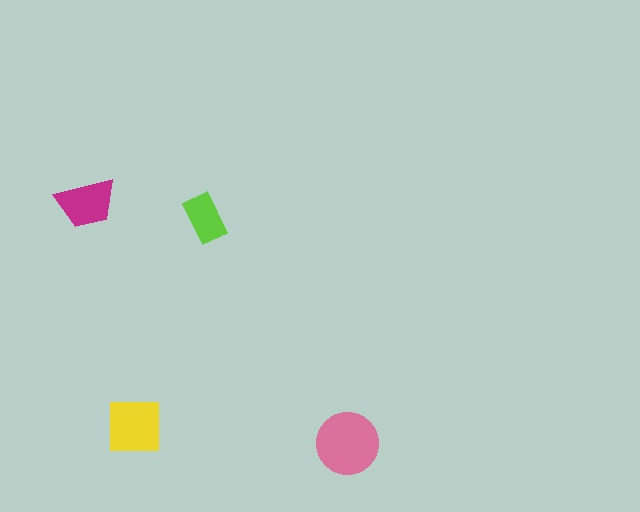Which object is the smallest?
The lime rectangle.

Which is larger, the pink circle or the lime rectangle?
The pink circle.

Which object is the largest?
The pink circle.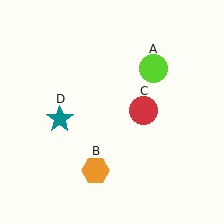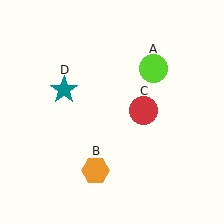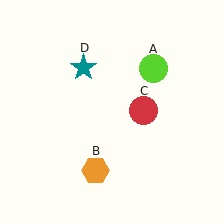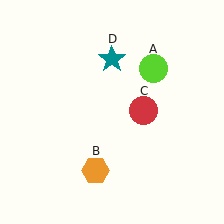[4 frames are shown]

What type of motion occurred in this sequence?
The teal star (object D) rotated clockwise around the center of the scene.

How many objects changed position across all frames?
1 object changed position: teal star (object D).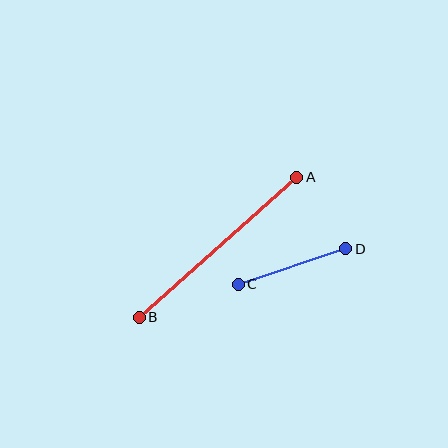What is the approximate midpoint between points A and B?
The midpoint is at approximately (218, 247) pixels.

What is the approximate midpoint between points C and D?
The midpoint is at approximately (292, 266) pixels.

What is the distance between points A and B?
The distance is approximately 210 pixels.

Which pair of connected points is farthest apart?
Points A and B are farthest apart.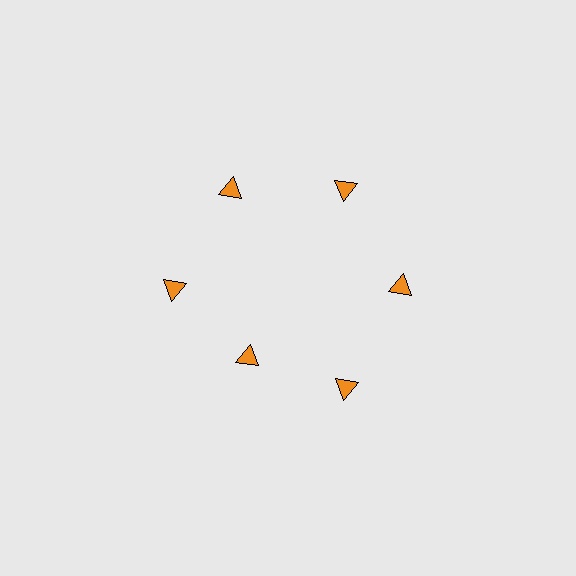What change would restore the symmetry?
The symmetry would be restored by moving it outward, back onto the ring so that all 6 triangles sit at equal angles and equal distance from the center.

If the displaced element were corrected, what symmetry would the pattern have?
It would have 6-fold rotational symmetry — the pattern would map onto itself every 60 degrees.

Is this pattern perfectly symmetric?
No. The 6 orange triangles are arranged in a ring, but one element near the 7 o'clock position is pulled inward toward the center, breaking the 6-fold rotational symmetry.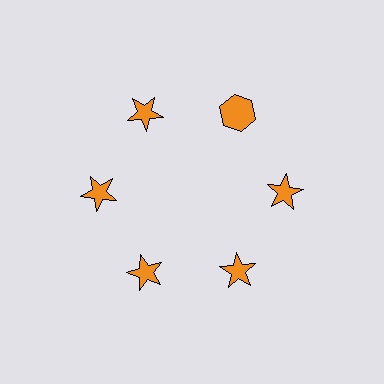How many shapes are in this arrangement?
There are 6 shapes arranged in a ring pattern.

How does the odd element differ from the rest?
It has a different shape: hexagon instead of star.